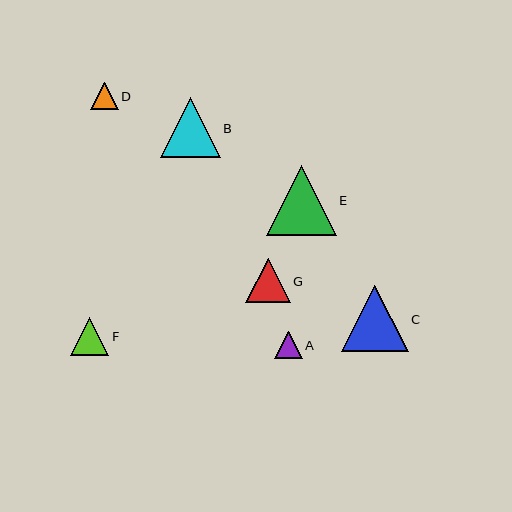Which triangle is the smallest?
Triangle A is the smallest with a size of approximately 28 pixels.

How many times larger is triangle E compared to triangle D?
Triangle E is approximately 2.5 times the size of triangle D.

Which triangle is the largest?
Triangle E is the largest with a size of approximately 69 pixels.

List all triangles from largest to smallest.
From largest to smallest: E, C, B, G, F, D, A.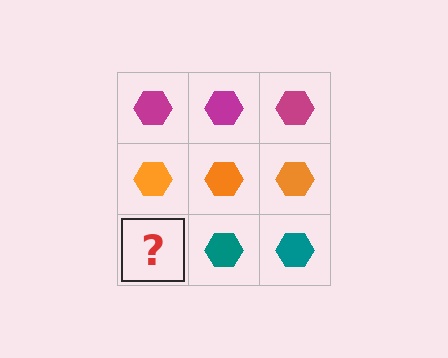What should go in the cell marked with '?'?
The missing cell should contain a teal hexagon.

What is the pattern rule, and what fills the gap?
The rule is that each row has a consistent color. The gap should be filled with a teal hexagon.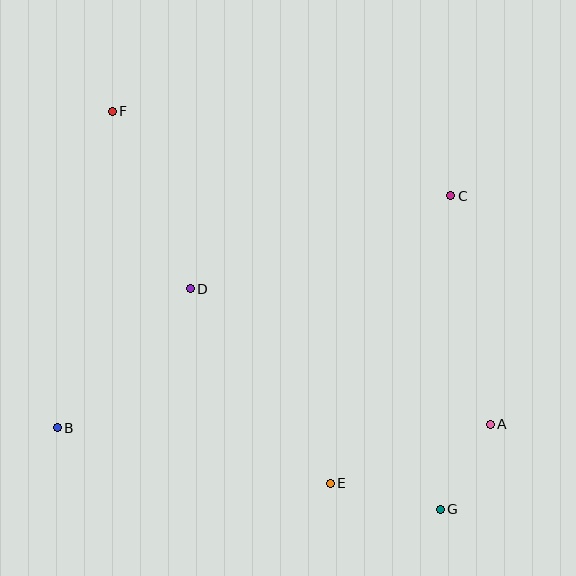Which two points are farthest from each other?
Points F and G are farthest from each other.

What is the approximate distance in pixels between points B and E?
The distance between B and E is approximately 279 pixels.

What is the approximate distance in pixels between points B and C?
The distance between B and C is approximately 457 pixels.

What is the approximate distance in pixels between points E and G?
The distance between E and G is approximately 113 pixels.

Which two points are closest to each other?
Points A and G are closest to each other.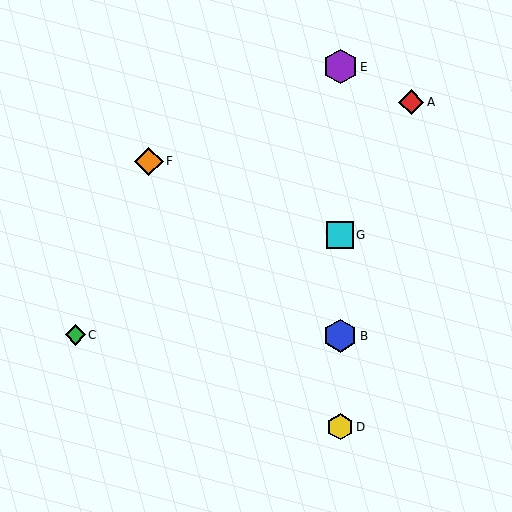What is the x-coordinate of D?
Object D is at x≈340.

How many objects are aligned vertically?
4 objects (B, D, E, G) are aligned vertically.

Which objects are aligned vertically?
Objects B, D, E, G are aligned vertically.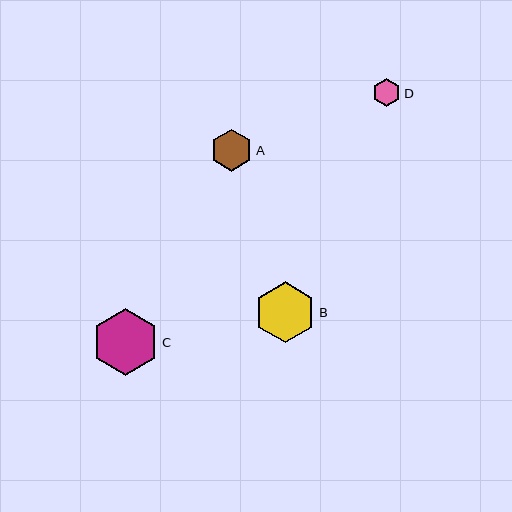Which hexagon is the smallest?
Hexagon D is the smallest with a size of approximately 28 pixels.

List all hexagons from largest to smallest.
From largest to smallest: C, B, A, D.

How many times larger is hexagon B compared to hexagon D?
Hexagon B is approximately 2.1 times the size of hexagon D.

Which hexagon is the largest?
Hexagon C is the largest with a size of approximately 67 pixels.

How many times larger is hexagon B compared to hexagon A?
Hexagon B is approximately 1.5 times the size of hexagon A.